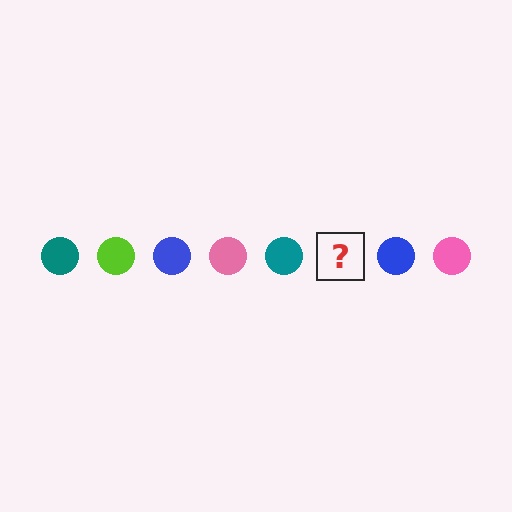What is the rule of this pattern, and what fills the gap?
The rule is that the pattern cycles through teal, lime, blue, pink circles. The gap should be filled with a lime circle.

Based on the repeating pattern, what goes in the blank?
The blank should be a lime circle.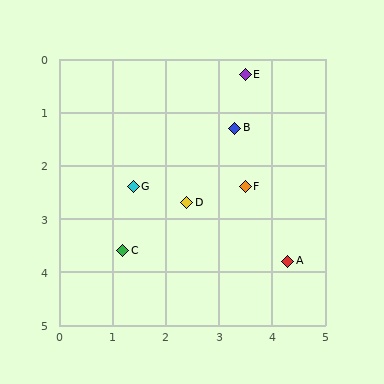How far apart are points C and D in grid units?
Points C and D are about 1.5 grid units apart.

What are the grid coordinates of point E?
Point E is at approximately (3.5, 0.3).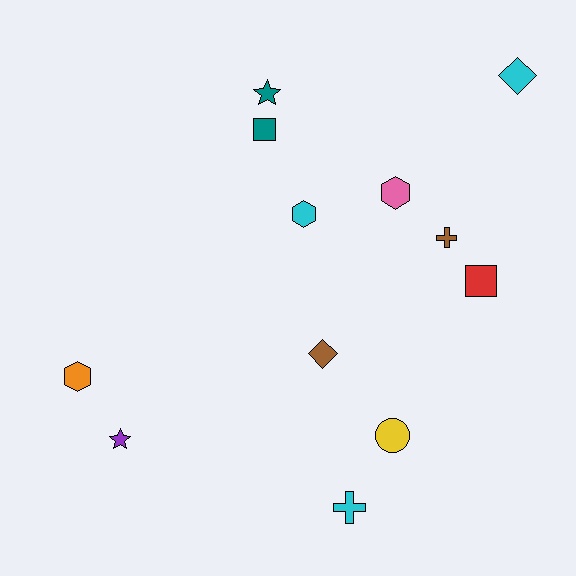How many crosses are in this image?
There are 2 crosses.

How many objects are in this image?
There are 12 objects.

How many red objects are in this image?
There is 1 red object.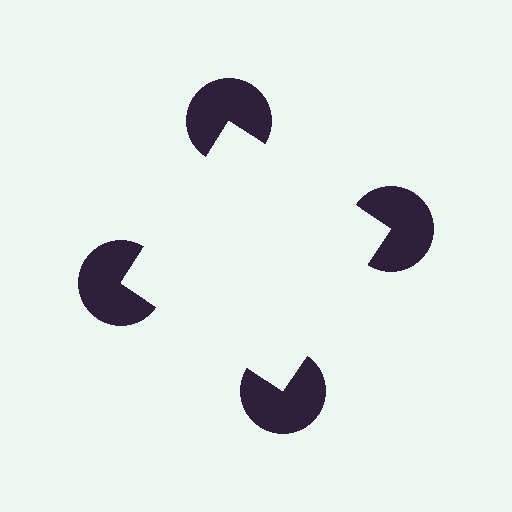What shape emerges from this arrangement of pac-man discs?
An illusory square — its edges are inferred from the aligned wedge cuts in the pac-man discs, not physically drawn.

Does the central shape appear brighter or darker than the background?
It typically appears slightly brighter than the background, even though no actual brightness change is drawn.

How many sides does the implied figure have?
4 sides.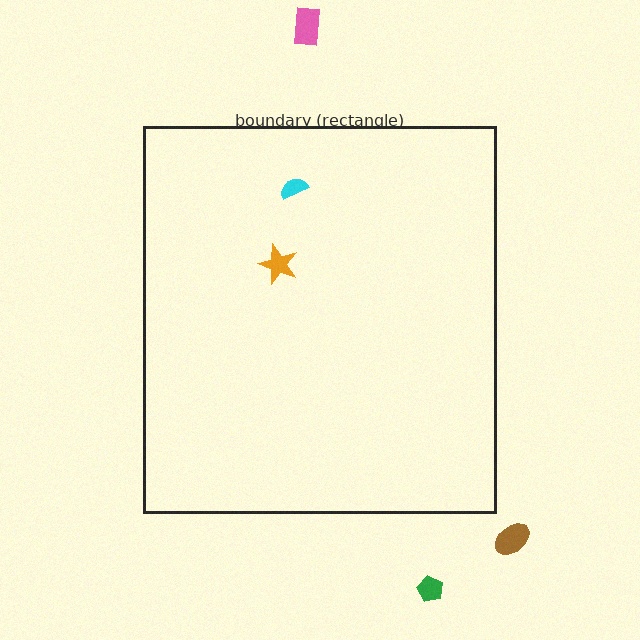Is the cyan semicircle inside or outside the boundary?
Inside.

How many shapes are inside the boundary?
2 inside, 3 outside.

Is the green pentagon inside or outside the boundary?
Outside.